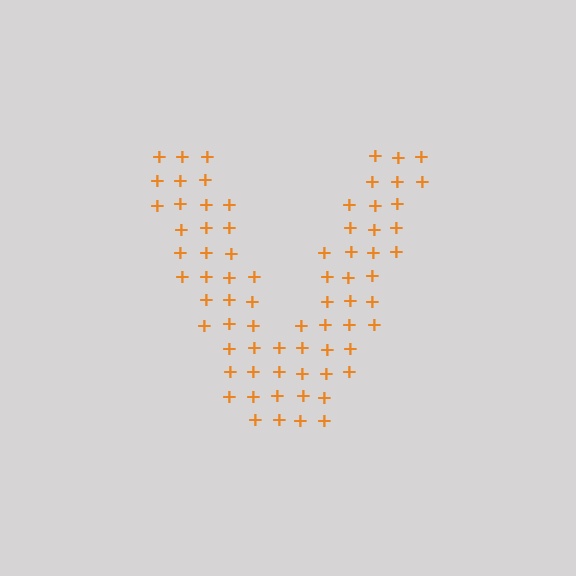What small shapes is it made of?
It is made of small plus signs.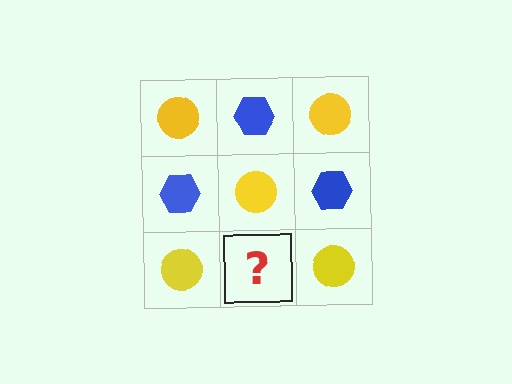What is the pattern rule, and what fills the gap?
The rule is that it alternates yellow circle and blue hexagon in a checkerboard pattern. The gap should be filled with a blue hexagon.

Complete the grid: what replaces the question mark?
The question mark should be replaced with a blue hexagon.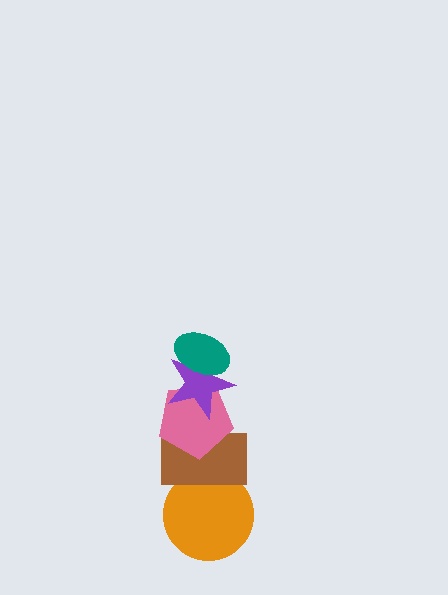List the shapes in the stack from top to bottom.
From top to bottom: the teal ellipse, the purple star, the pink pentagon, the brown rectangle, the orange circle.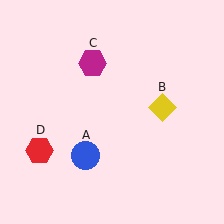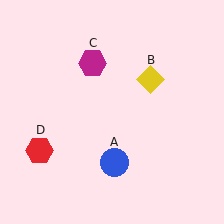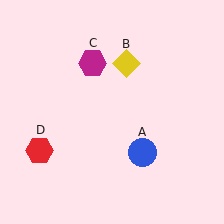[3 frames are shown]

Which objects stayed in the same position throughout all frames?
Magenta hexagon (object C) and red hexagon (object D) remained stationary.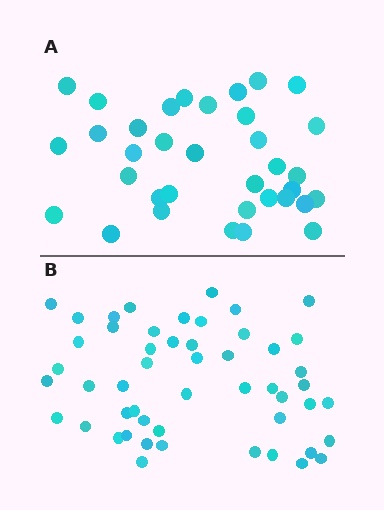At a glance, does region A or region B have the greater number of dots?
Region B (the bottom region) has more dots.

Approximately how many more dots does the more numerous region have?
Region B has approximately 15 more dots than region A.